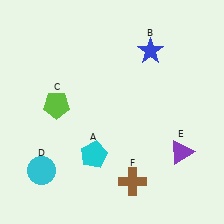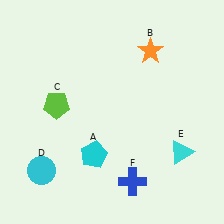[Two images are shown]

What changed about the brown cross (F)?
In Image 1, F is brown. In Image 2, it changed to blue.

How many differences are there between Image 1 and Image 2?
There are 3 differences between the two images.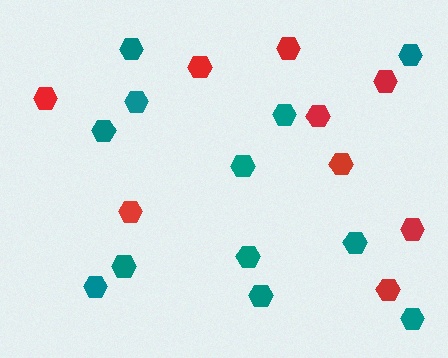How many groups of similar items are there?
There are 2 groups: one group of red hexagons (9) and one group of teal hexagons (12).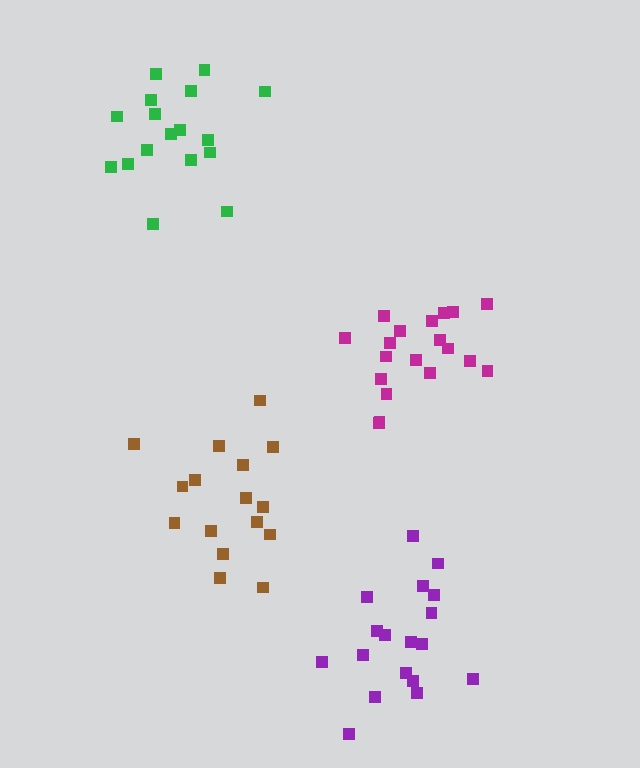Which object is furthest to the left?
The green cluster is leftmost.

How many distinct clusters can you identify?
There are 4 distinct clusters.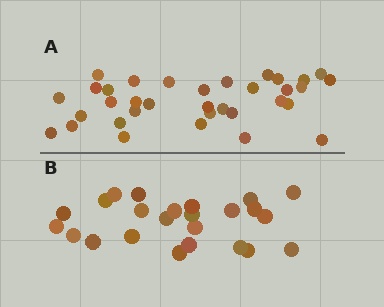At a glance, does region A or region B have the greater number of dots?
Region A (the top region) has more dots.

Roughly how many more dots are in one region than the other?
Region A has roughly 10 or so more dots than region B.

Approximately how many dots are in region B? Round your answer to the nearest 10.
About 20 dots. (The exact count is 24, which rounds to 20.)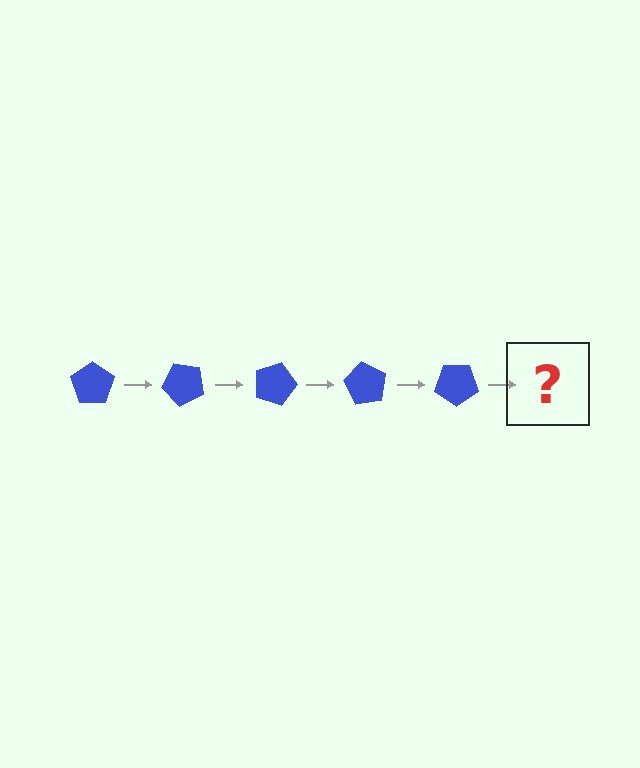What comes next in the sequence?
The next element should be a blue pentagon rotated 225 degrees.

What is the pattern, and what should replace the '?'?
The pattern is that the pentagon rotates 45 degrees each step. The '?' should be a blue pentagon rotated 225 degrees.